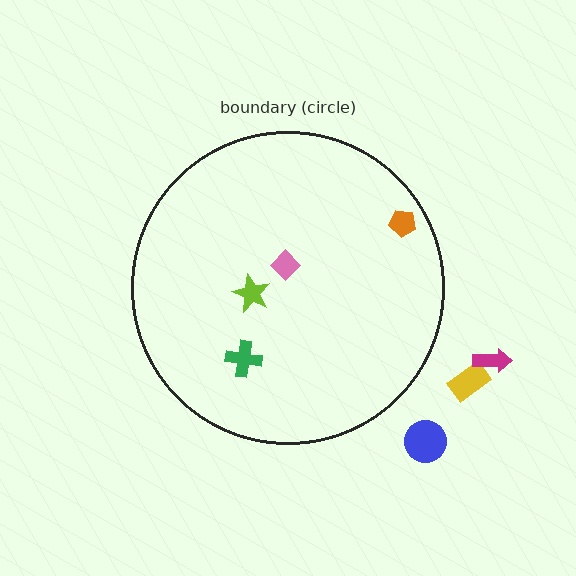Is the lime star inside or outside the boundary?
Inside.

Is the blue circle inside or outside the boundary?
Outside.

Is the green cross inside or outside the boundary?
Inside.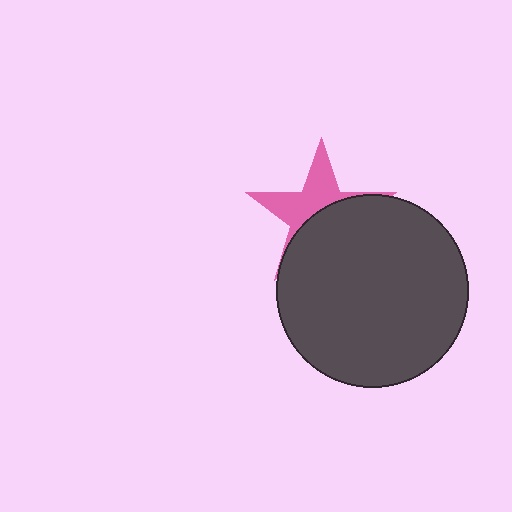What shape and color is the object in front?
The object in front is a dark gray circle.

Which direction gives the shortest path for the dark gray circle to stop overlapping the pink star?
Moving down gives the shortest separation.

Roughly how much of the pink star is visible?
A small part of it is visible (roughly 44%).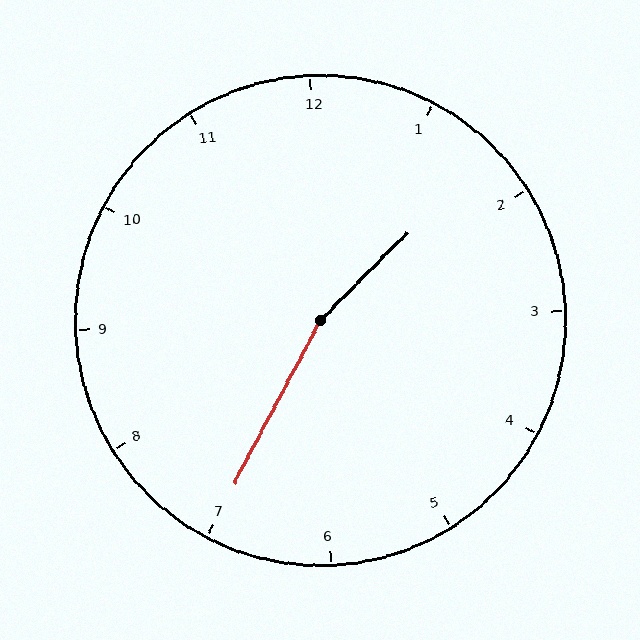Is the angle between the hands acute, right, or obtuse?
It is obtuse.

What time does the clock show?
1:35.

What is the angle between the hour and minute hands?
Approximately 162 degrees.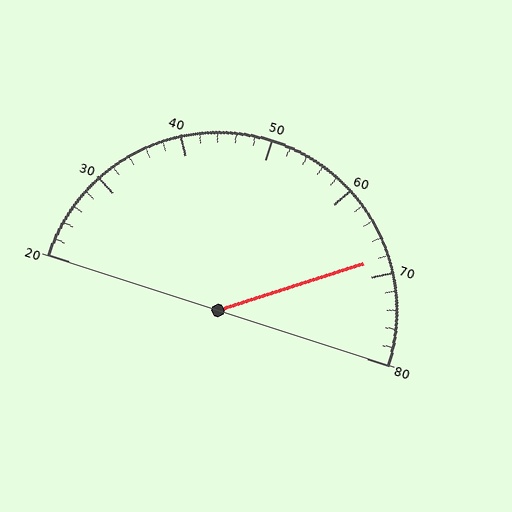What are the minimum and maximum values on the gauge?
The gauge ranges from 20 to 80.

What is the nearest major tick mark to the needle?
The nearest major tick mark is 70.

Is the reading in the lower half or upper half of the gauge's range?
The reading is in the upper half of the range (20 to 80).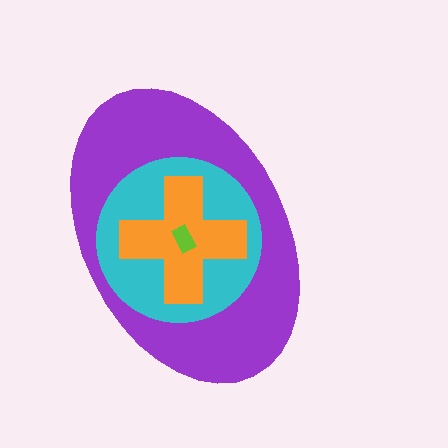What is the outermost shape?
The purple ellipse.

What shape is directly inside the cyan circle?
The orange cross.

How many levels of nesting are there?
4.